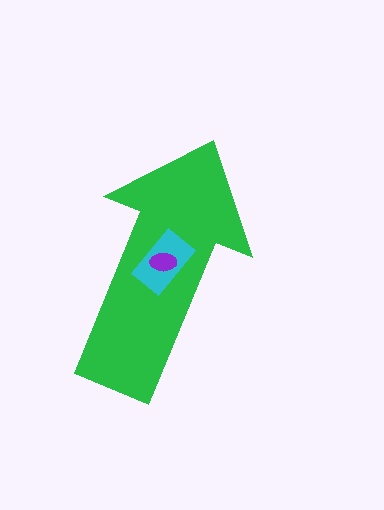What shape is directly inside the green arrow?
The cyan rectangle.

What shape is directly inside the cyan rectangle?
The purple ellipse.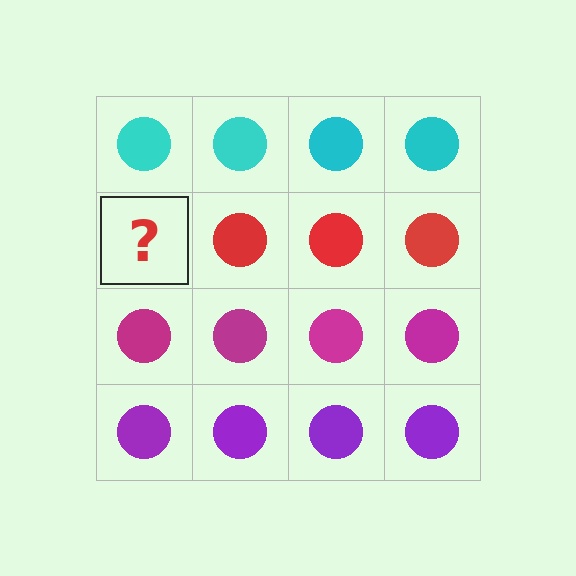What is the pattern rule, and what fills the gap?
The rule is that each row has a consistent color. The gap should be filled with a red circle.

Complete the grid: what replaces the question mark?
The question mark should be replaced with a red circle.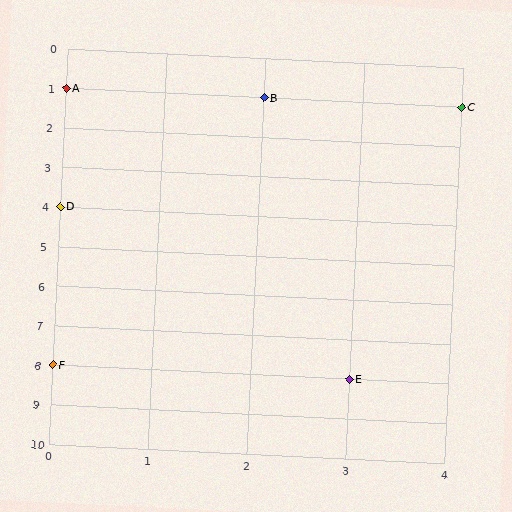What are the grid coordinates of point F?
Point F is at grid coordinates (0, 8).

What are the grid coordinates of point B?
Point B is at grid coordinates (2, 1).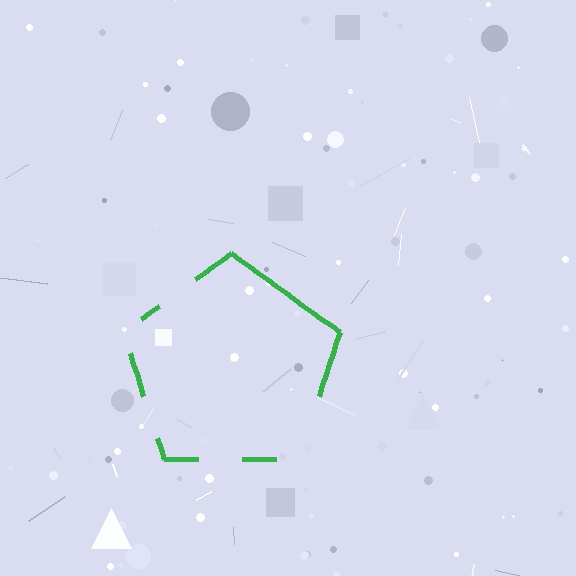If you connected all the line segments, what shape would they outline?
They would outline a pentagon.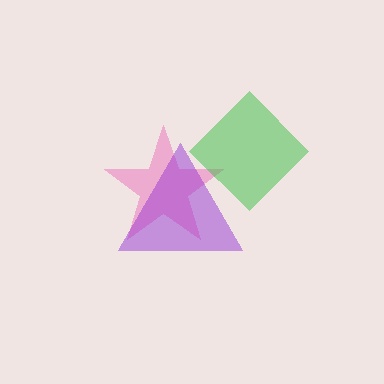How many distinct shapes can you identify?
There are 3 distinct shapes: a pink star, a green diamond, a purple triangle.